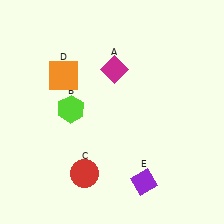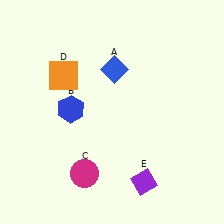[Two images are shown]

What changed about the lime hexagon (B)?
In Image 1, B is lime. In Image 2, it changed to blue.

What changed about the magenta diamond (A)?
In Image 1, A is magenta. In Image 2, it changed to blue.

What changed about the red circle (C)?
In Image 1, C is red. In Image 2, it changed to magenta.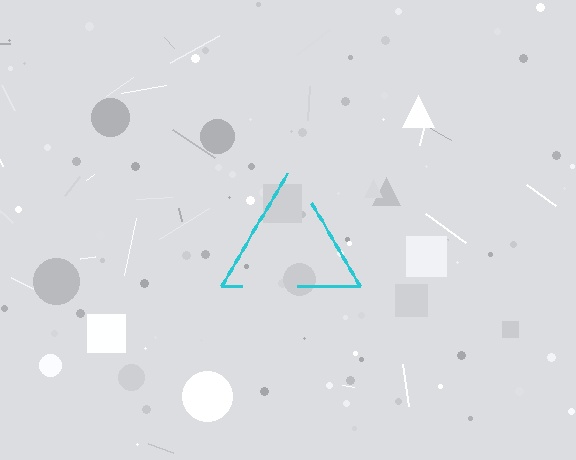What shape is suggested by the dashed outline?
The dashed outline suggests a triangle.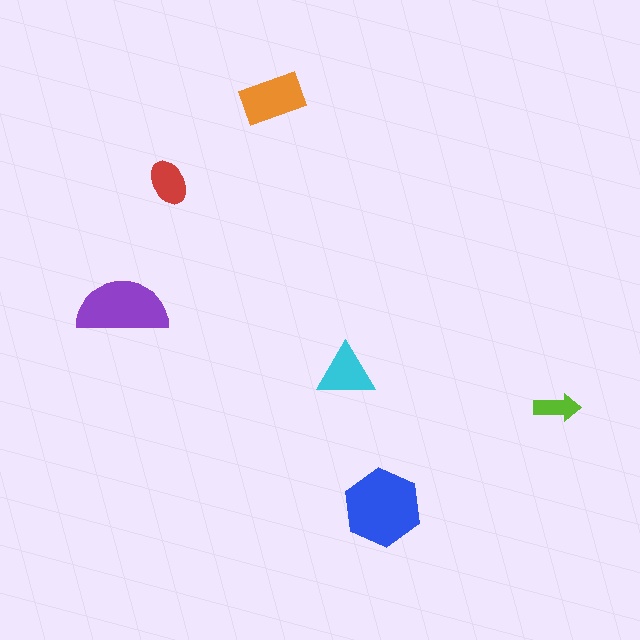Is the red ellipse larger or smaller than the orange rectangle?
Smaller.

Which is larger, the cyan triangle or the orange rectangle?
The orange rectangle.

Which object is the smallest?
The lime arrow.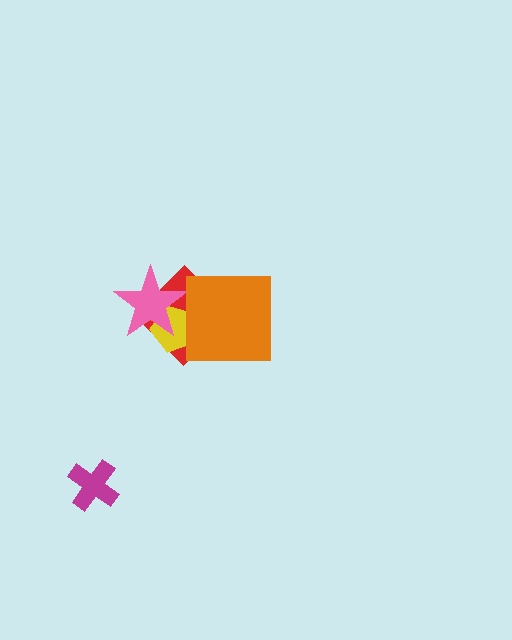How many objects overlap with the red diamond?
3 objects overlap with the red diamond.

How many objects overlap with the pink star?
2 objects overlap with the pink star.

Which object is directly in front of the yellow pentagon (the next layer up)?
The pink star is directly in front of the yellow pentagon.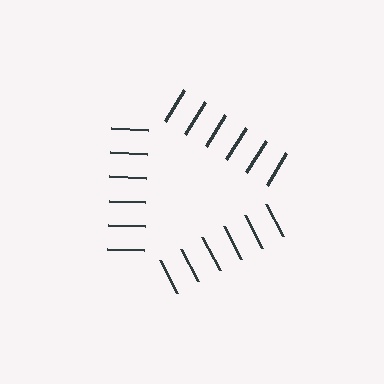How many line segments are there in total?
18 — 6 along each of the 3 edges.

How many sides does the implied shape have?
3 sides — the line-ends trace a triangle.